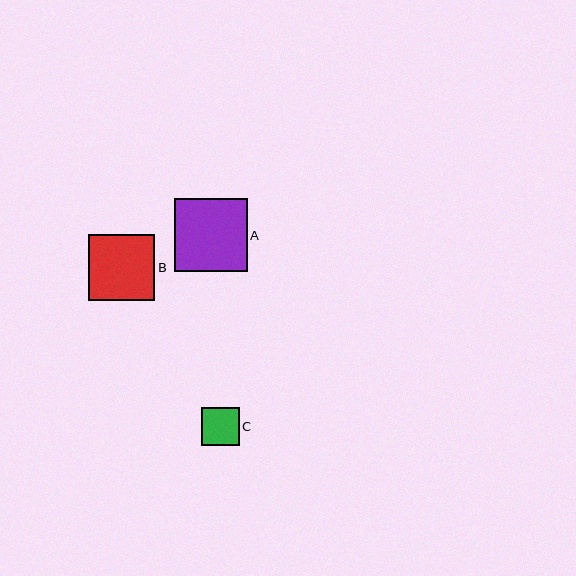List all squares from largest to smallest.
From largest to smallest: A, B, C.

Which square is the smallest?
Square C is the smallest with a size of approximately 38 pixels.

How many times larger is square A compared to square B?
Square A is approximately 1.1 times the size of square B.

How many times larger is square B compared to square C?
Square B is approximately 1.7 times the size of square C.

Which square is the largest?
Square A is the largest with a size of approximately 73 pixels.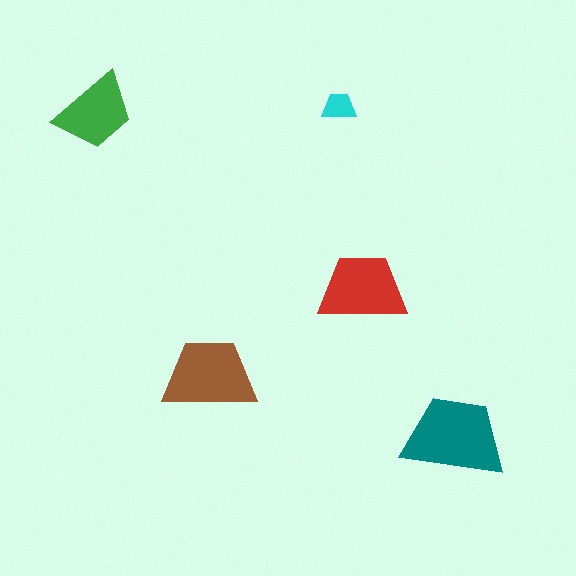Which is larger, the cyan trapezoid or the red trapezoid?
The red one.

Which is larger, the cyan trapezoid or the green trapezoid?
The green one.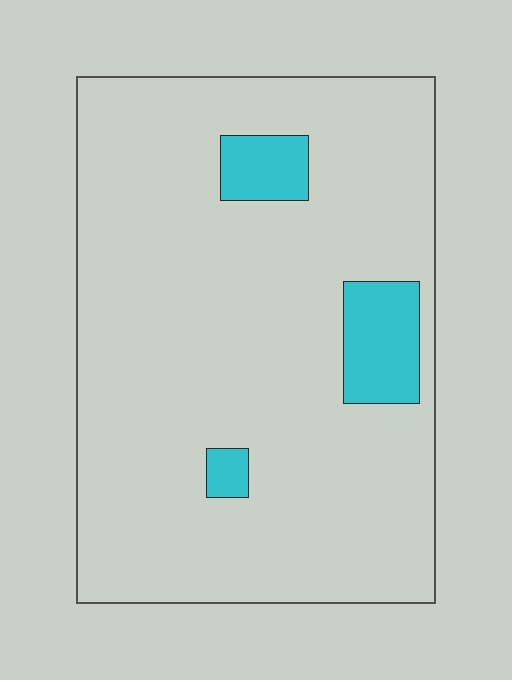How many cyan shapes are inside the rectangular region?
3.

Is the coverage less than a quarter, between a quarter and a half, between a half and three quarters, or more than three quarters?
Less than a quarter.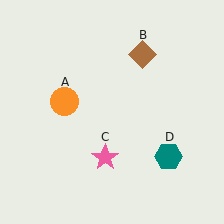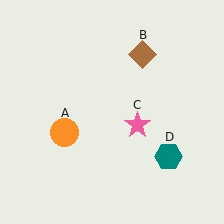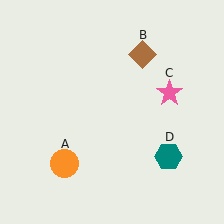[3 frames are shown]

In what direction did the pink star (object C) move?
The pink star (object C) moved up and to the right.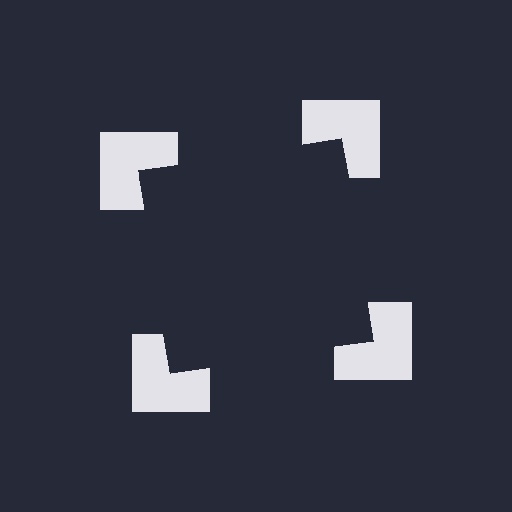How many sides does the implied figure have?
4 sides.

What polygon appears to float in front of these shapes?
An illusory square — its edges are inferred from the aligned wedge cuts in the notched squares, not physically drawn.